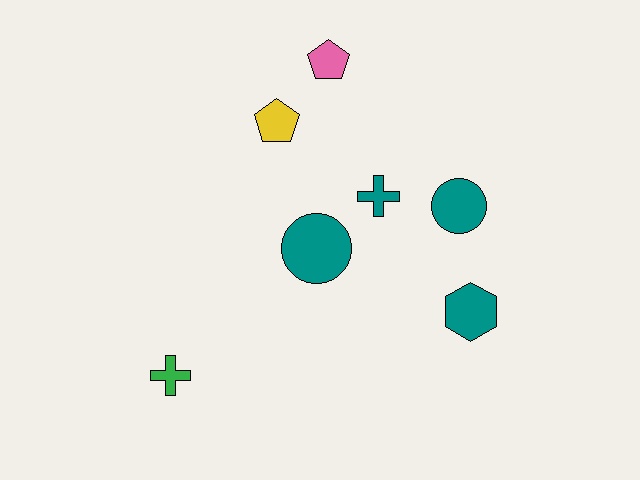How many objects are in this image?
There are 7 objects.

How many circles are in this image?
There are 2 circles.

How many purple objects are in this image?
There are no purple objects.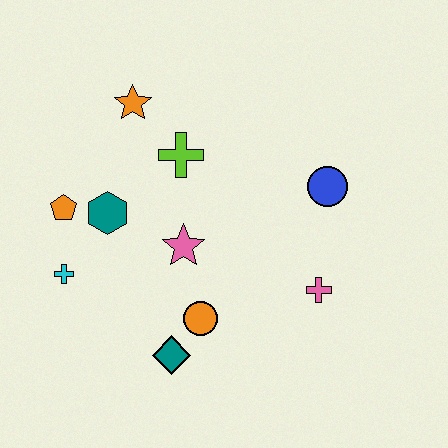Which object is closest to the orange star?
The lime cross is closest to the orange star.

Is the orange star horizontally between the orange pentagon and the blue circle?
Yes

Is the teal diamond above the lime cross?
No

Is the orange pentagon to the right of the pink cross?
No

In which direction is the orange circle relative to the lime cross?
The orange circle is below the lime cross.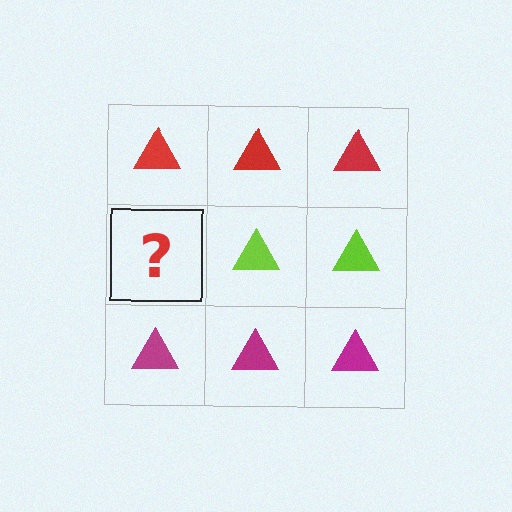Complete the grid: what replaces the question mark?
The question mark should be replaced with a lime triangle.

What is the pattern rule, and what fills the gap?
The rule is that each row has a consistent color. The gap should be filled with a lime triangle.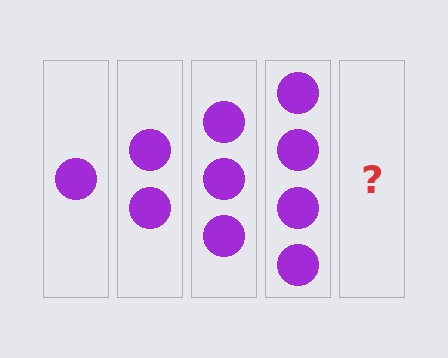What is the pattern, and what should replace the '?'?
The pattern is that each step adds one more circle. The '?' should be 5 circles.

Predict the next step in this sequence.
The next step is 5 circles.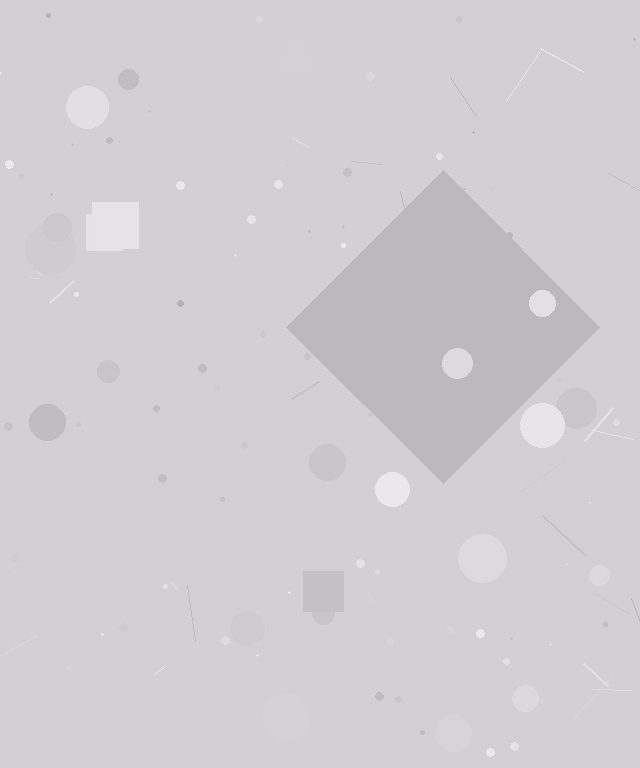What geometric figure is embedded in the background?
A diamond is embedded in the background.